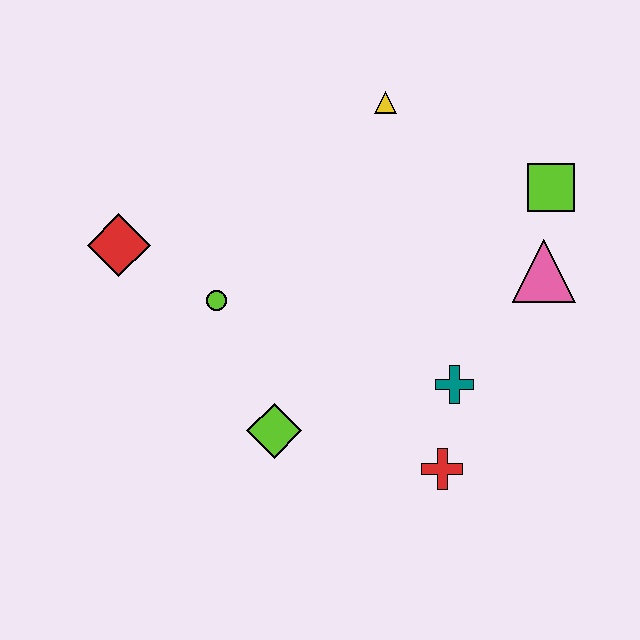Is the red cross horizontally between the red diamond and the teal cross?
Yes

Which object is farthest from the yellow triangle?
The red cross is farthest from the yellow triangle.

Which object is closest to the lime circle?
The red diamond is closest to the lime circle.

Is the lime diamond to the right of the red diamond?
Yes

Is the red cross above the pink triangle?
No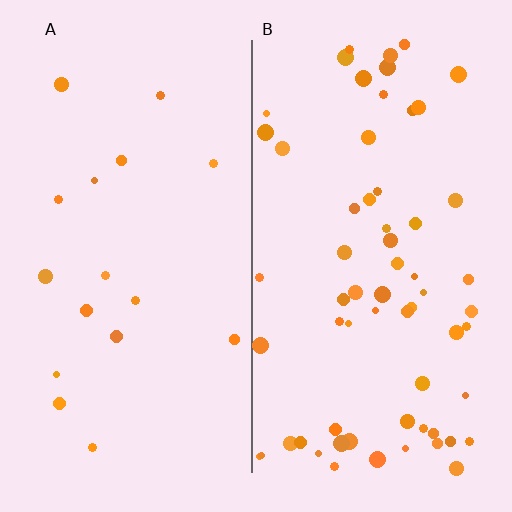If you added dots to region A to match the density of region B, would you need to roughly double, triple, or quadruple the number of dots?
Approximately quadruple.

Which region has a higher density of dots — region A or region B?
B (the right).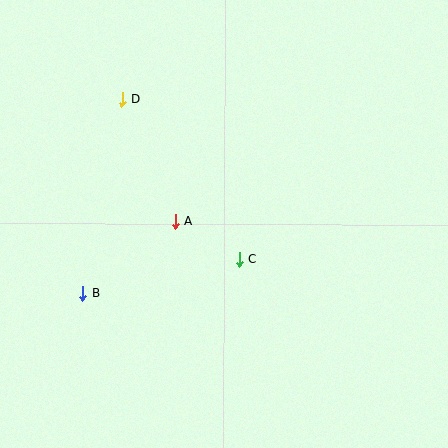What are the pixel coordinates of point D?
Point D is at (122, 99).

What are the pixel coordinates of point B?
Point B is at (83, 294).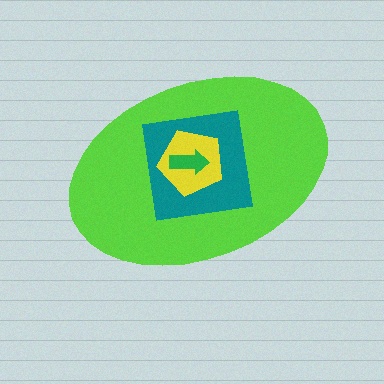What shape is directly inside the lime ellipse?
The teal square.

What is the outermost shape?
The lime ellipse.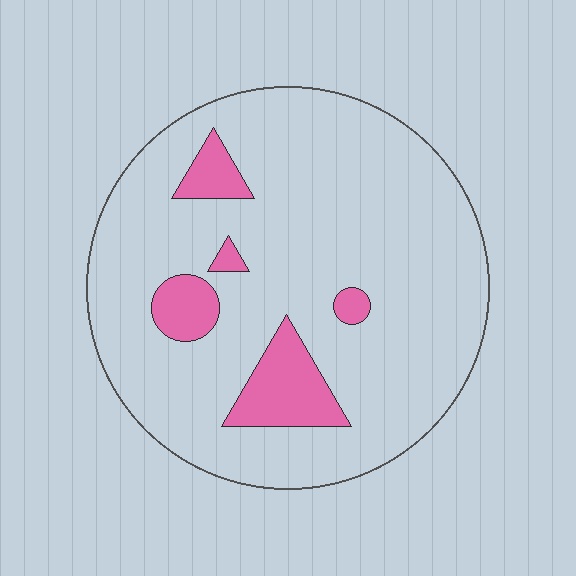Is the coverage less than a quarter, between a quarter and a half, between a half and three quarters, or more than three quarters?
Less than a quarter.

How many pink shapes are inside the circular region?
5.